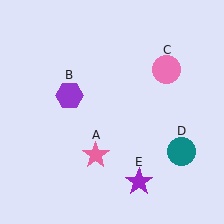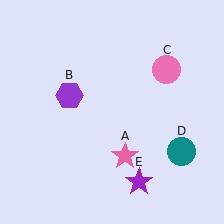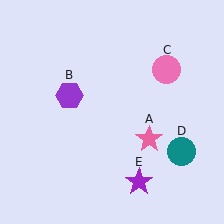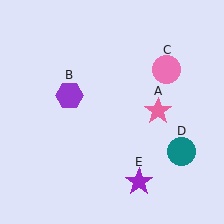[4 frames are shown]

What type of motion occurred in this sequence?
The pink star (object A) rotated counterclockwise around the center of the scene.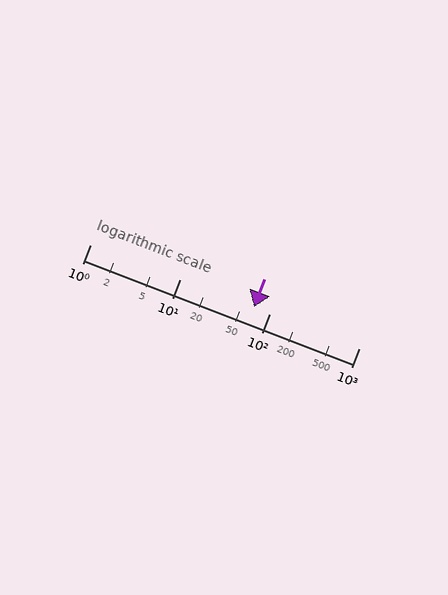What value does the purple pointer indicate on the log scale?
The pointer indicates approximately 68.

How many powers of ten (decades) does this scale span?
The scale spans 3 decades, from 1 to 1000.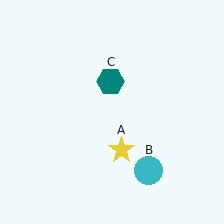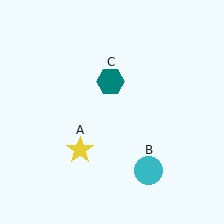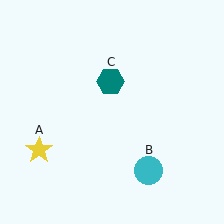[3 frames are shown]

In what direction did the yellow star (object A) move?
The yellow star (object A) moved left.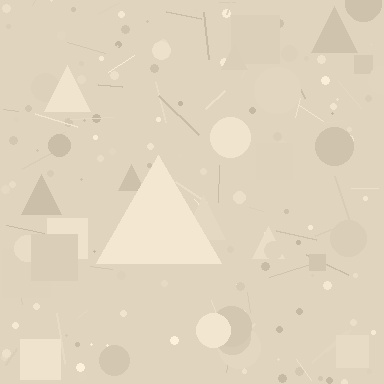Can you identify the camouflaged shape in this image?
The camouflaged shape is a triangle.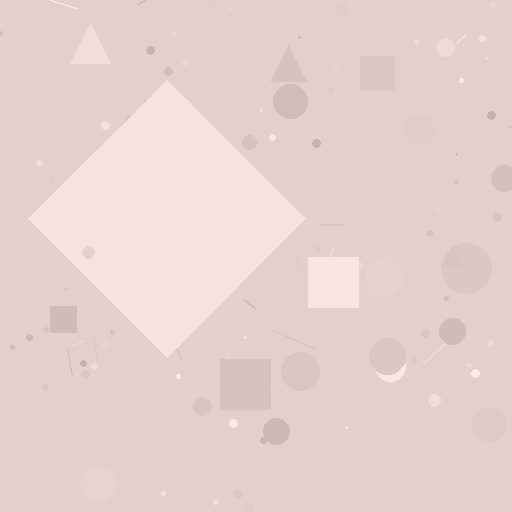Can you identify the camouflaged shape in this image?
The camouflaged shape is a diamond.